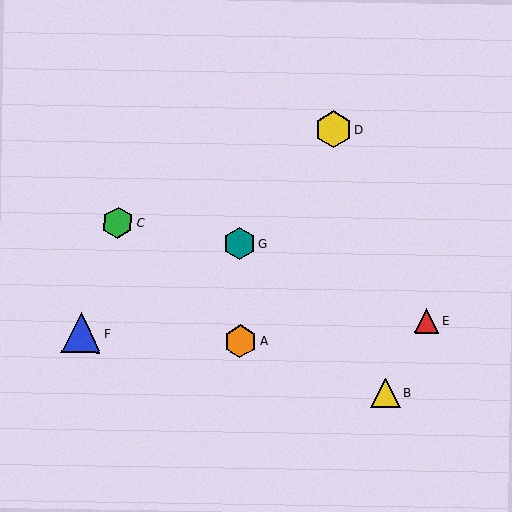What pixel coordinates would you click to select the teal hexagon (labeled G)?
Click at (239, 243) to select the teal hexagon G.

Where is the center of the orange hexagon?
The center of the orange hexagon is at (240, 341).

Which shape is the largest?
The blue triangle (labeled F) is the largest.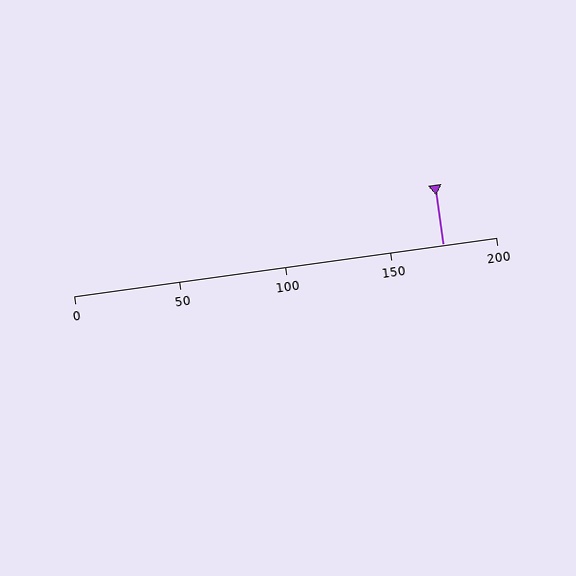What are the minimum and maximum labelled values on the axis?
The axis runs from 0 to 200.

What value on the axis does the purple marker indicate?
The marker indicates approximately 175.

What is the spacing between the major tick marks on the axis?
The major ticks are spaced 50 apart.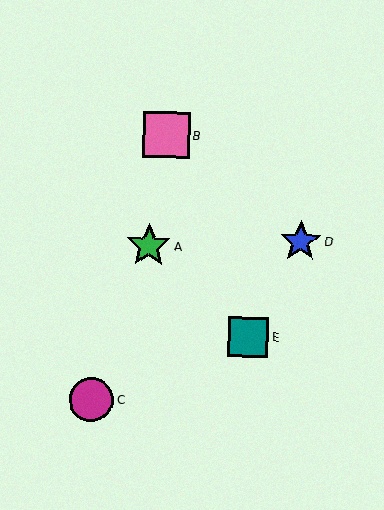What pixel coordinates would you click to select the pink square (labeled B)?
Click at (166, 135) to select the pink square B.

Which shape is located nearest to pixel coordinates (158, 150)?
The pink square (labeled B) at (166, 135) is nearest to that location.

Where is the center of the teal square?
The center of the teal square is at (248, 337).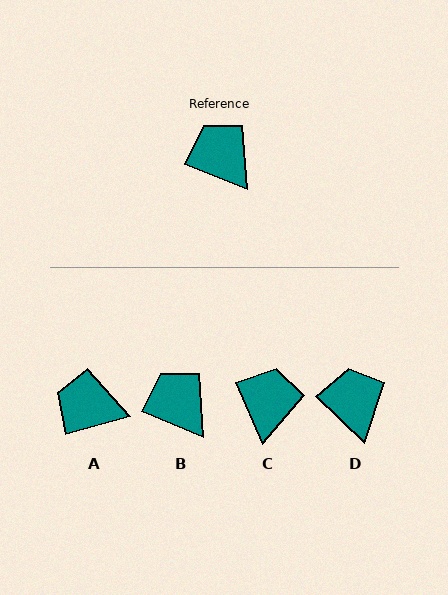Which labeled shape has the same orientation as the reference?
B.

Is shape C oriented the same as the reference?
No, it is off by about 44 degrees.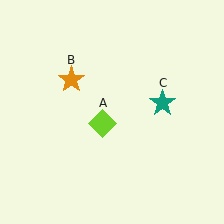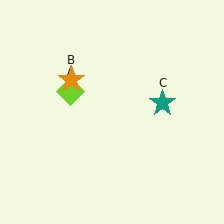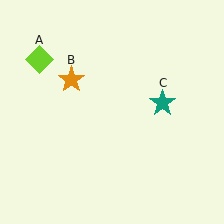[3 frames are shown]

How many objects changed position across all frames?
1 object changed position: lime diamond (object A).